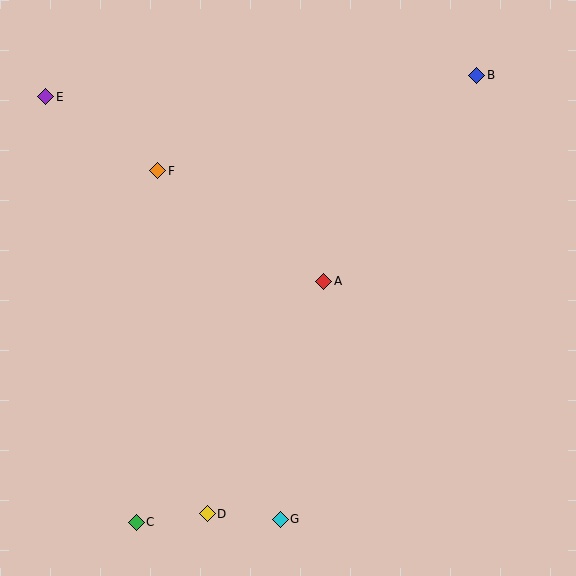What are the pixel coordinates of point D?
Point D is at (207, 514).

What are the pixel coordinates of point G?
Point G is at (280, 519).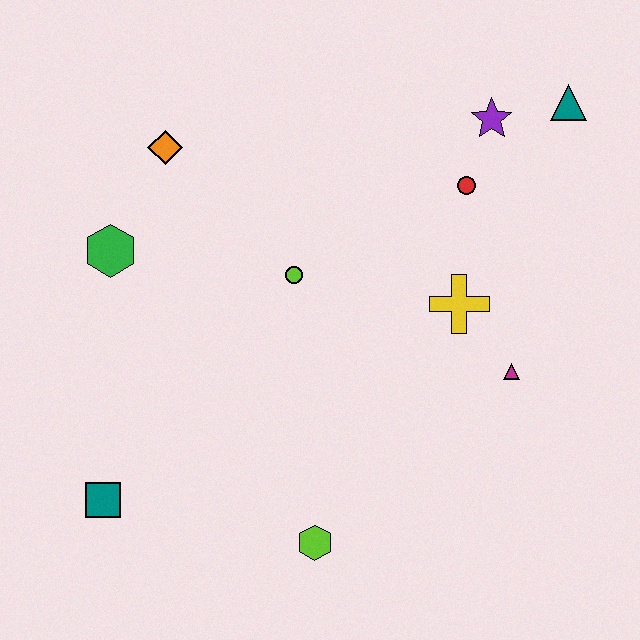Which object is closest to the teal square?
The lime hexagon is closest to the teal square.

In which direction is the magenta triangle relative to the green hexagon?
The magenta triangle is to the right of the green hexagon.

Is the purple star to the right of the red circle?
Yes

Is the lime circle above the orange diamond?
No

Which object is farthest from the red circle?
The teal square is farthest from the red circle.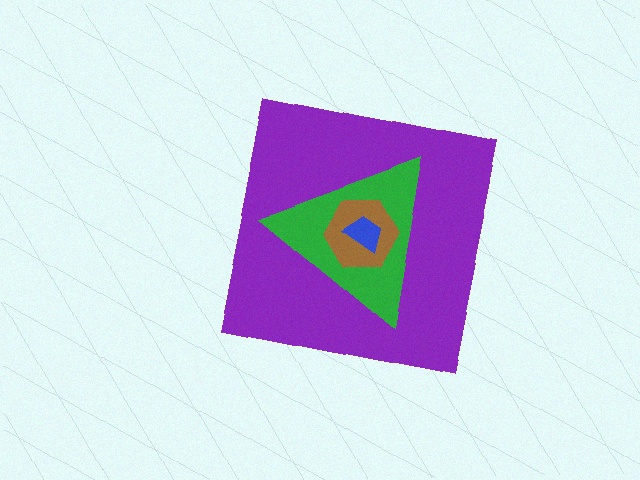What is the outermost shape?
The purple square.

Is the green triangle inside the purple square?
Yes.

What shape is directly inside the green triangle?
The brown hexagon.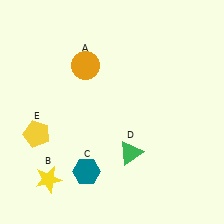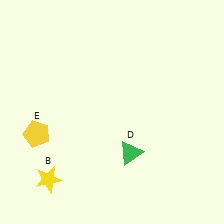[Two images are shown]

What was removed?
The orange circle (A), the teal hexagon (C) were removed in Image 2.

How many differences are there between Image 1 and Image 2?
There are 2 differences between the two images.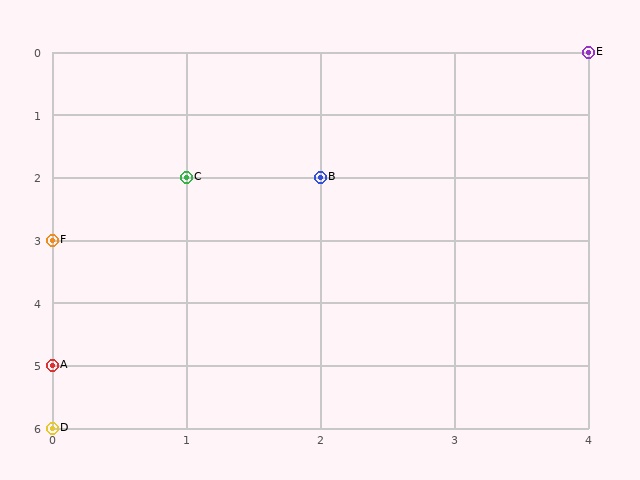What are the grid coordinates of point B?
Point B is at grid coordinates (2, 2).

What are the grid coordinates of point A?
Point A is at grid coordinates (0, 5).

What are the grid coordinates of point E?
Point E is at grid coordinates (4, 0).